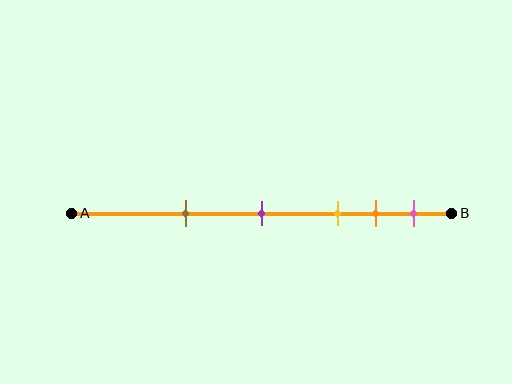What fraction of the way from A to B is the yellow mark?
The yellow mark is approximately 70% (0.7) of the way from A to B.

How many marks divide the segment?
There are 5 marks dividing the segment.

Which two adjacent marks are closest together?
The orange and pink marks are the closest adjacent pair.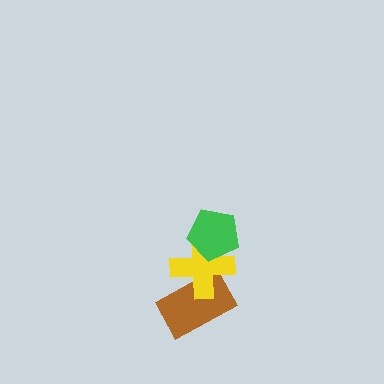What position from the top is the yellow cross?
The yellow cross is 2nd from the top.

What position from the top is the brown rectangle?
The brown rectangle is 3rd from the top.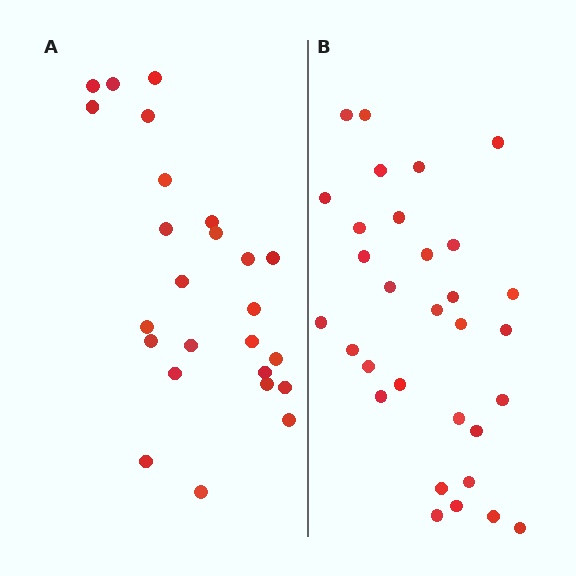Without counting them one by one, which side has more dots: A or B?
Region B (the right region) has more dots.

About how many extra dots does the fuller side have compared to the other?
Region B has about 6 more dots than region A.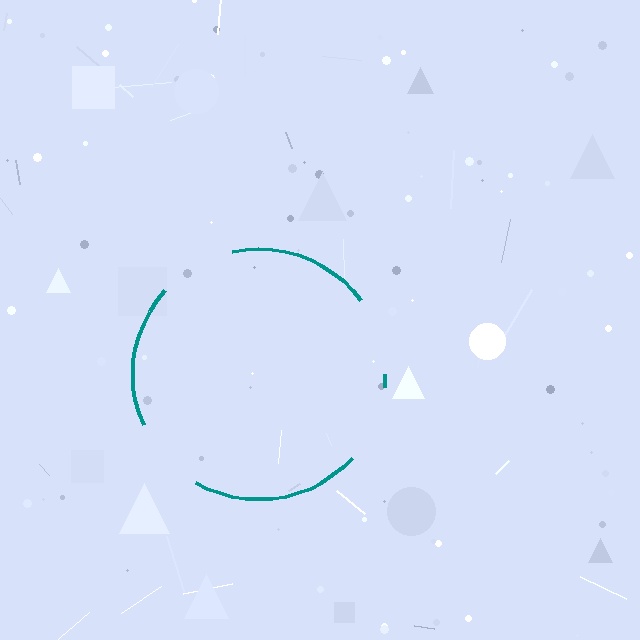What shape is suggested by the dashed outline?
The dashed outline suggests a circle.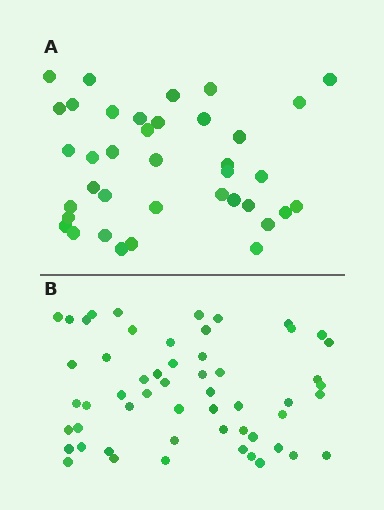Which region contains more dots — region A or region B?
Region B (the bottom region) has more dots.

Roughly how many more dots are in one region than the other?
Region B has approximately 15 more dots than region A.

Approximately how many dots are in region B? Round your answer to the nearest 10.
About 60 dots. (The exact count is 55, which rounds to 60.)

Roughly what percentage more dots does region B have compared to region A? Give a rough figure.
About 45% more.